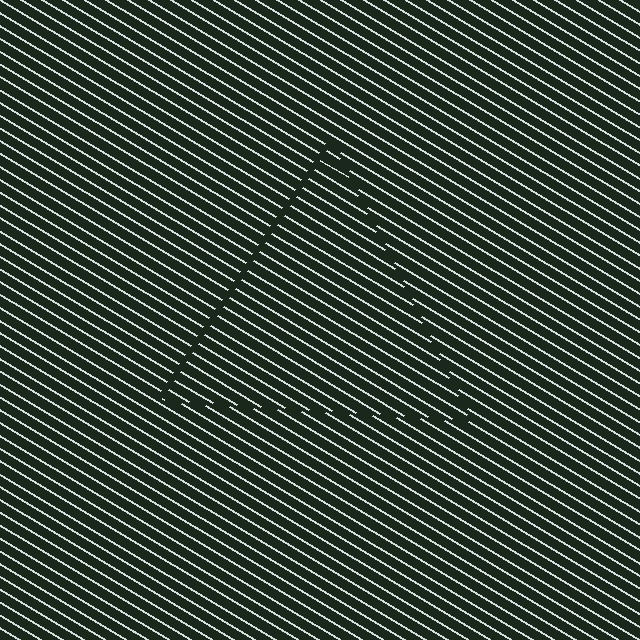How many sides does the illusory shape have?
3 sides — the line-ends trace a triangle.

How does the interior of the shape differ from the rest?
The interior of the shape contains the same grating, shifted by half a period — the contour is defined by the phase discontinuity where line-ends from the inner and outer gratings abut.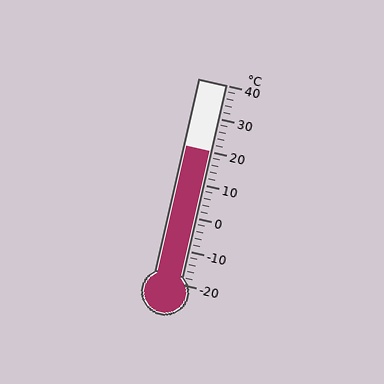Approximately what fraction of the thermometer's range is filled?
The thermometer is filled to approximately 65% of its range.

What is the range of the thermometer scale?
The thermometer scale ranges from -20°C to 40°C.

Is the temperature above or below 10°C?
The temperature is above 10°C.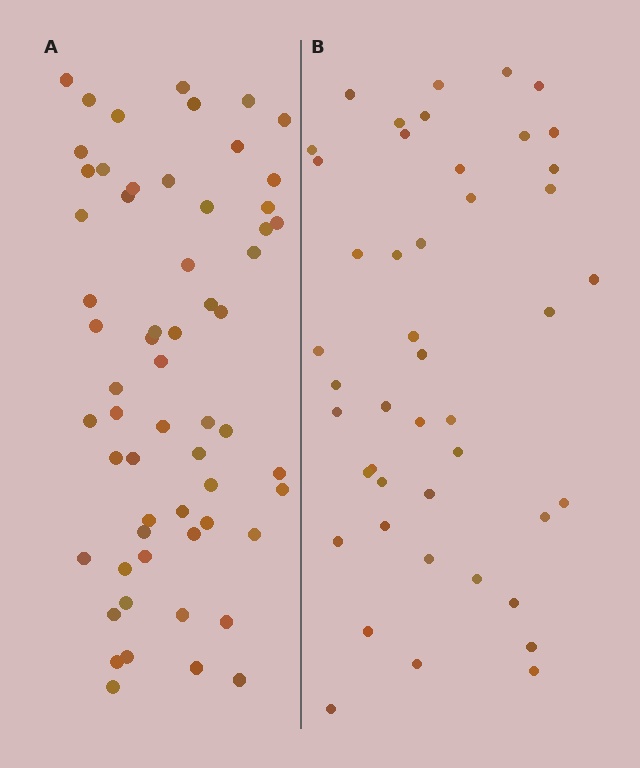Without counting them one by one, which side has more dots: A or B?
Region A (the left region) has more dots.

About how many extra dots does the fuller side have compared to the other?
Region A has approximately 15 more dots than region B.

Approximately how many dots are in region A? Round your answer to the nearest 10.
About 60 dots.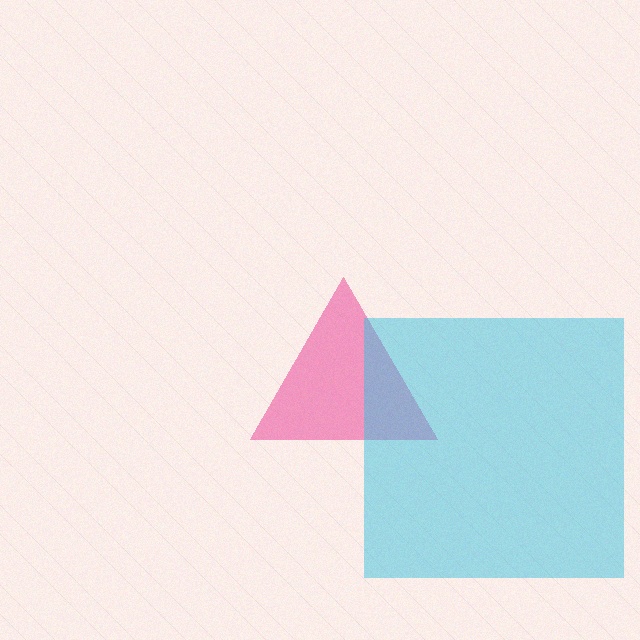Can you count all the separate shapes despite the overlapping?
Yes, there are 2 separate shapes.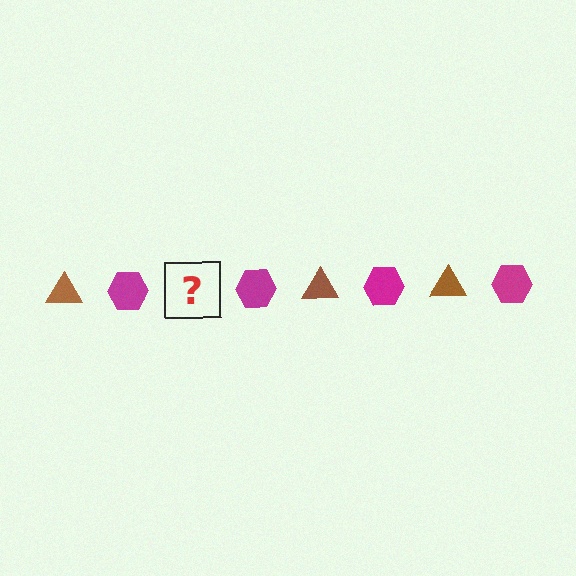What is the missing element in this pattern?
The missing element is a brown triangle.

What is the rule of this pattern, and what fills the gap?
The rule is that the pattern alternates between brown triangle and magenta hexagon. The gap should be filled with a brown triangle.